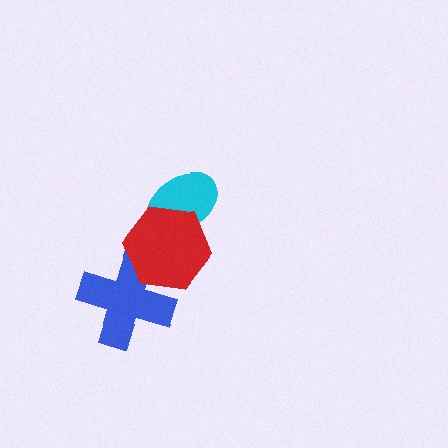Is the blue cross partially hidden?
Yes, it is partially covered by another shape.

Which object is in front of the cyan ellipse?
The red hexagon is in front of the cyan ellipse.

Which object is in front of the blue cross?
The red hexagon is in front of the blue cross.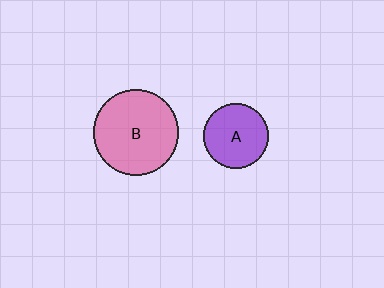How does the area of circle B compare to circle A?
Approximately 1.7 times.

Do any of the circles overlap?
No, none of the circles overlap.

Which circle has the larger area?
Circle B (pink).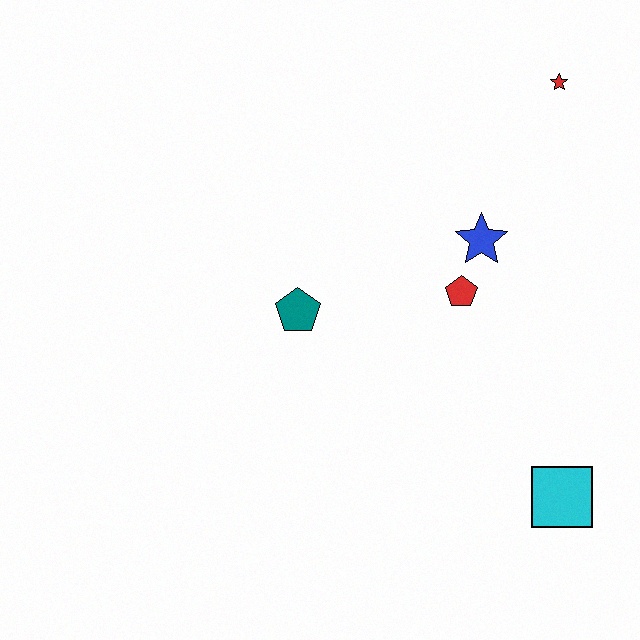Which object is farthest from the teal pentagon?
The red star is farthest from the teal pentagon.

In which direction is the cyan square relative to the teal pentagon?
The cyan square is to the right of the teal pentagon.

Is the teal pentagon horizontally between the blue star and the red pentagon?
No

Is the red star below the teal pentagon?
No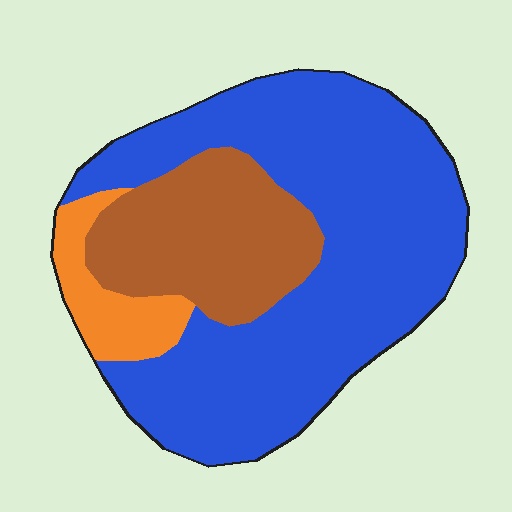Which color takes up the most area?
Blue, at roughly 65%.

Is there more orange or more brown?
Brown.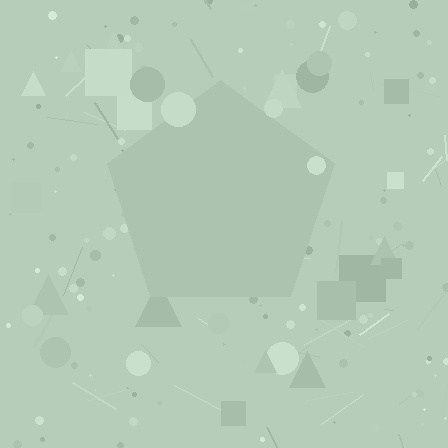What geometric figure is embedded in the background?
A pentagon is embedded in the background.